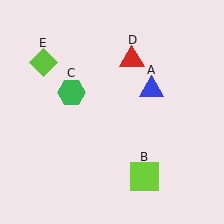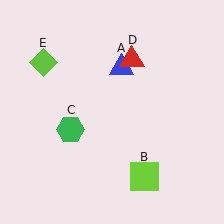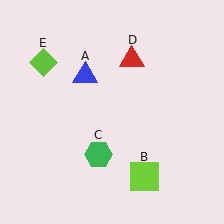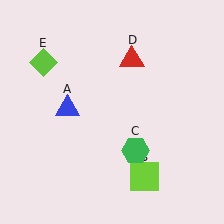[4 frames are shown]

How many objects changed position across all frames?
2 objects changed position: blue triangle (object A), green hexagon (object C).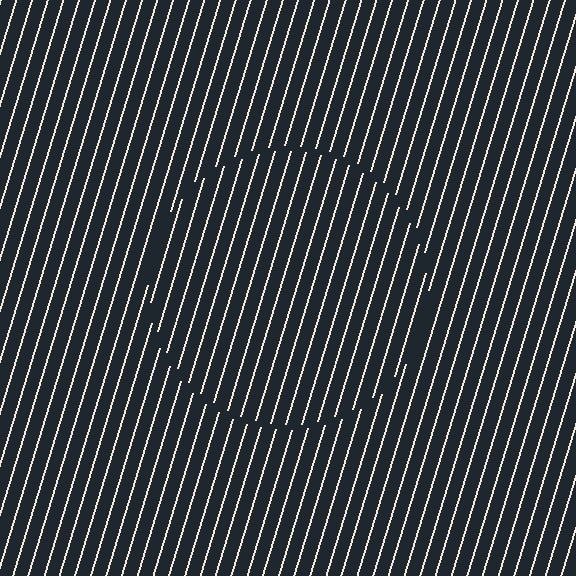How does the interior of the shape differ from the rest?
The interior of the shape contains the same grating, shifted by half a period — the contour is defined by the phase discontinuity where line-ends from the inner and outer gratings abut.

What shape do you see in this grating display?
An illusory circle. The interior of the shape contains the same grating, shifted by half a period — the contour is defined by the phase discontinuity where line-ends from the inner and outer gratings abut.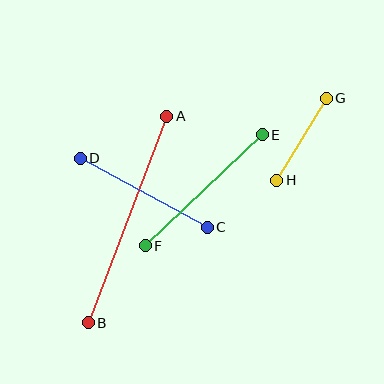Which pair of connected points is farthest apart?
Points A and B are farthest apart.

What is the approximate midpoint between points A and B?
The midpoint is at approximately (127, 220) pixels.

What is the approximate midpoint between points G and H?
The midpoint is at approximately (301, 139) pixels.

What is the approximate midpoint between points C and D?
The midpoint is at approximately (144, 193) pixels.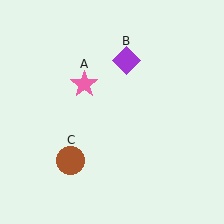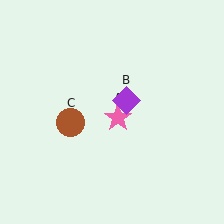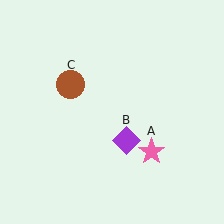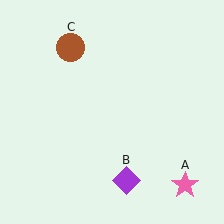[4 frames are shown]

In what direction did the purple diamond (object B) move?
The purple diamond (object B) moved down.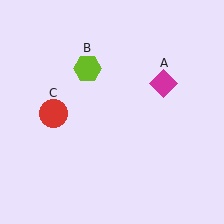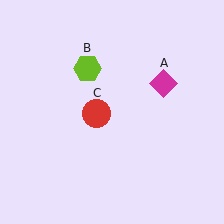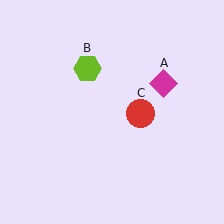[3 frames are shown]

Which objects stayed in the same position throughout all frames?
Magenta diamond (object A) and lime hexagon (object B) remained stationary.